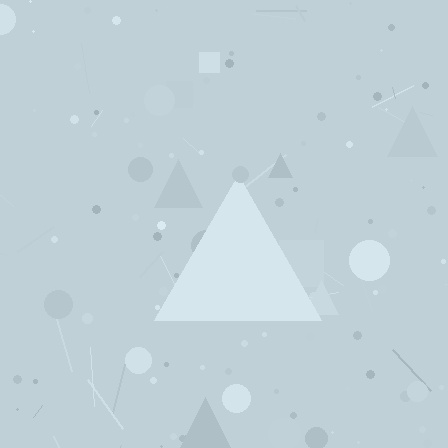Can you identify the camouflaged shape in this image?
The camouflaged shape is a triangle.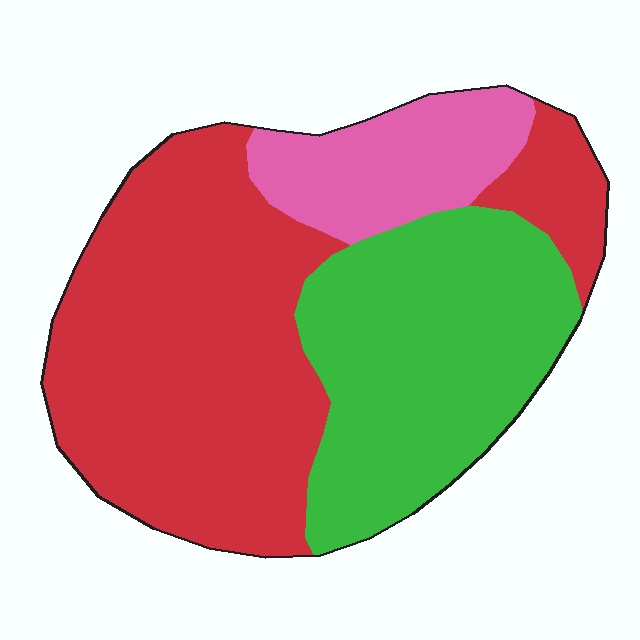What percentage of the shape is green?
Green covers 33% of the shape.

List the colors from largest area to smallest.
From largest to smallest: red, green, pink.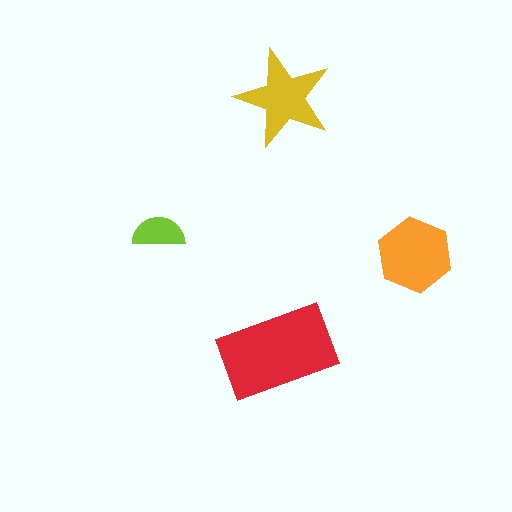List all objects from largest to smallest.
The red rectangle, the orange hexagon, the yellow star, the lime semicircle.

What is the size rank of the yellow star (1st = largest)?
3rd.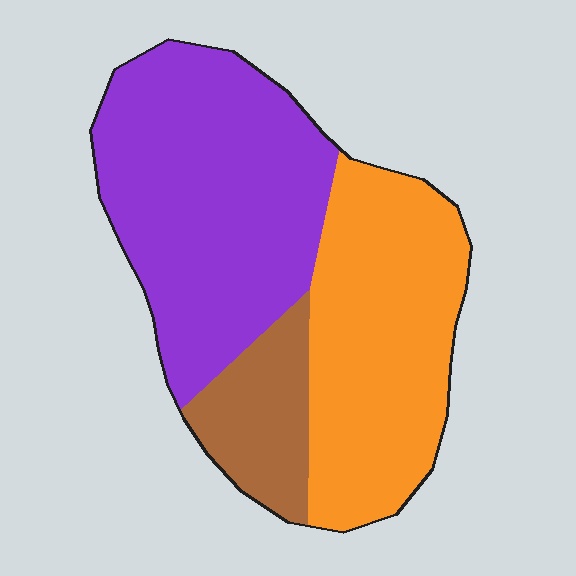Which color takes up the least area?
Brown, at roughly 15%.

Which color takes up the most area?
Purple, at roughly 50%.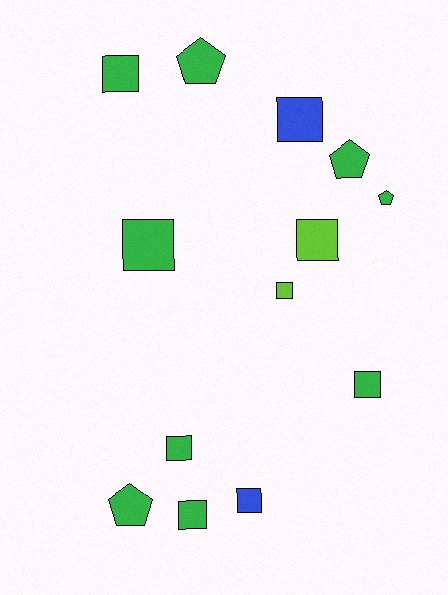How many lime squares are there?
There are 2 lime squares.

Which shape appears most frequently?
Square, with 9 objects.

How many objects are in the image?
There are 13 objects.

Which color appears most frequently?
Green, with 9 objects.